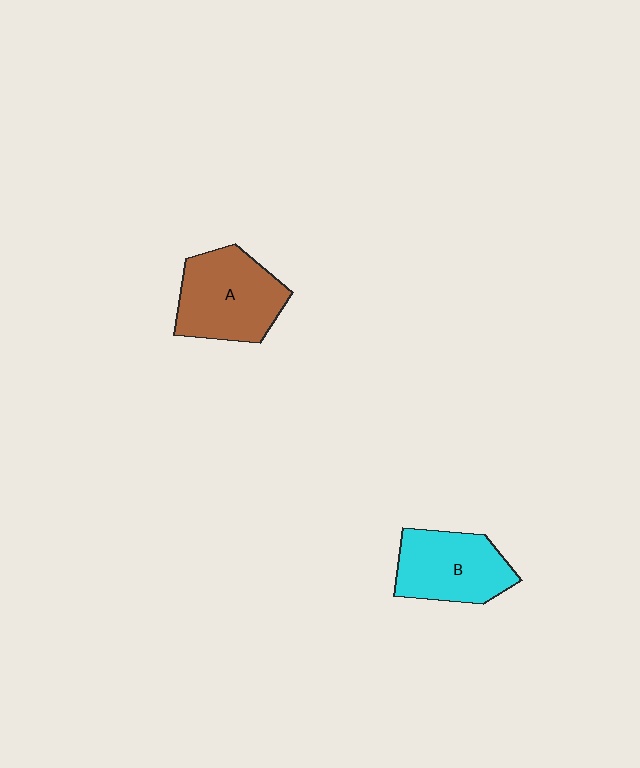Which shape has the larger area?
Shape A (brown).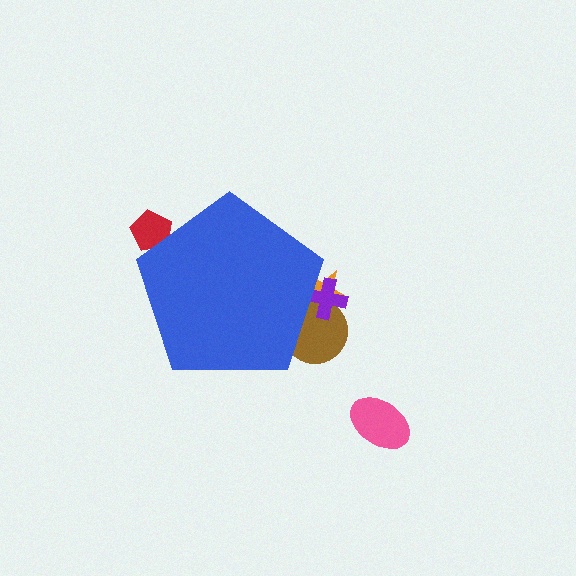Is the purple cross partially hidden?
Yes, the purple cross is partially hidden behind the blue pentagon.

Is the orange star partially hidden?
Yes, the orange star is partially hidden behind the blue pentagon.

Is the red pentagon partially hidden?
Yes, the red pentagon is partially hidden behind the blue pentagon.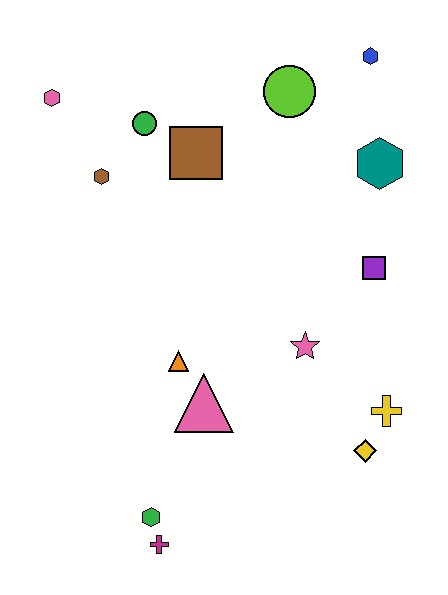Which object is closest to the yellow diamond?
The yellow cross is closest to the yellow diamond.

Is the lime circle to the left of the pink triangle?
No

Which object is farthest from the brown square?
The magenta cross is farthest from the brown square.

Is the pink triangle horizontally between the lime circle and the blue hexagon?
No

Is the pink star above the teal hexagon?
No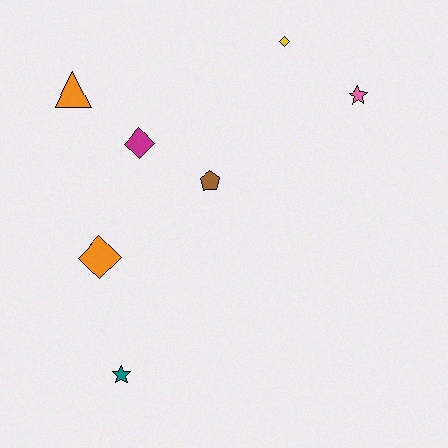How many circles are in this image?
There are no circles.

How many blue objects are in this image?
There are no blue objects.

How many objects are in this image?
There are 7 objects.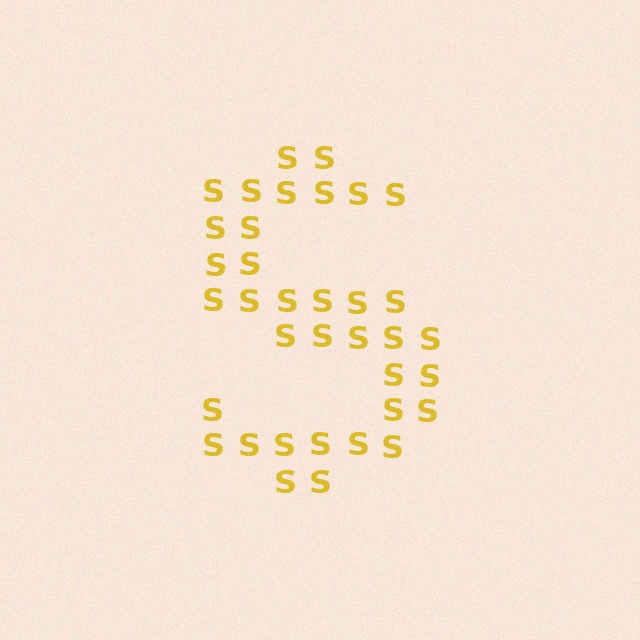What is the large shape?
The large shape is the letter S.